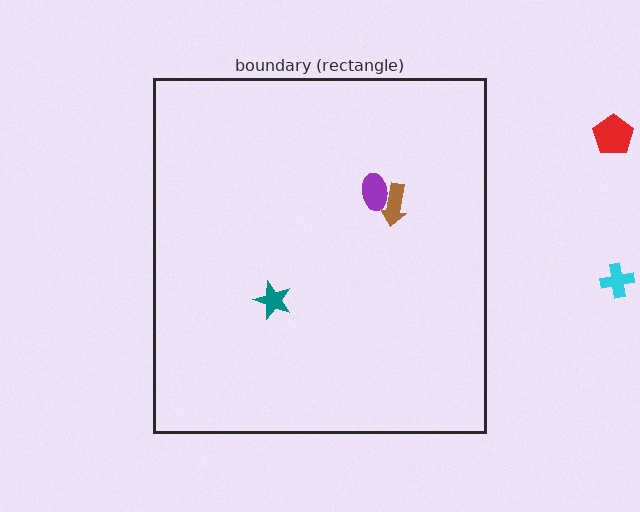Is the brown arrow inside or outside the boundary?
Inside.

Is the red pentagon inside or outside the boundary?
Outside.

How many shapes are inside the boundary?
3 inside, 2 outside.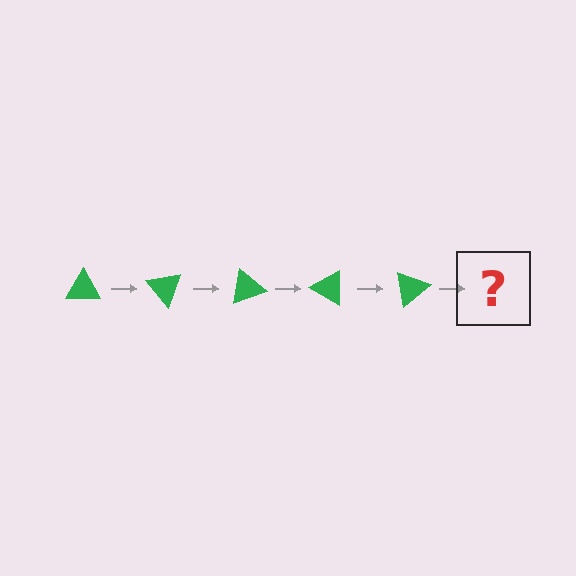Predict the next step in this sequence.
The next step is a green triangle rotated 250 degrees.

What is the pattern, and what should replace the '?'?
The pattern is that the triangle rotates 50 degrees each step. The '?' should be a green triangle rotated 250 degrees.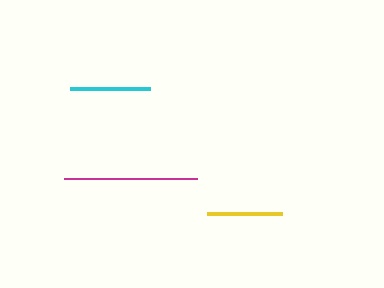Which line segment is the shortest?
The yellow line is the shortest at approximately 74 pixels.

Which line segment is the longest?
The magenta line is the longest at approximately 134 pixels.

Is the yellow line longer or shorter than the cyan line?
The cyan line is longer than the yellow line.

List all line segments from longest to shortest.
From longest to shortest: magenta, cyan, yellow.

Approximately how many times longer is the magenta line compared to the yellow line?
The magenta line is approximately 1.8 times the length of the yellow line.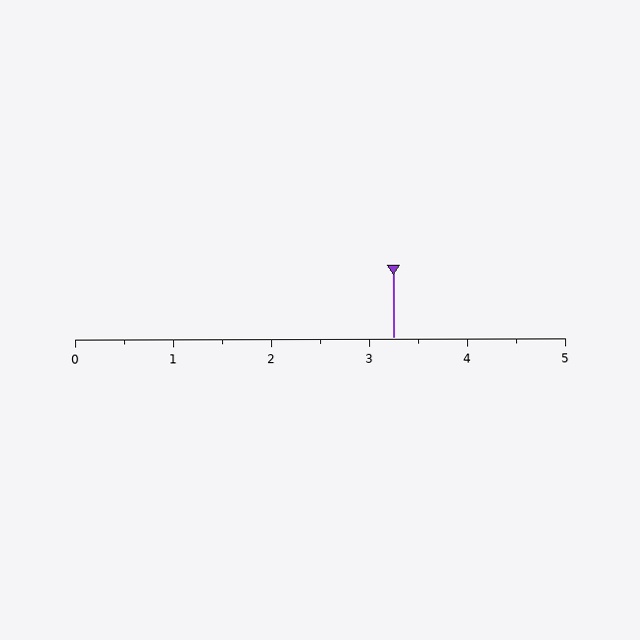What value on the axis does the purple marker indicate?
The marker indicates approximately 3.2.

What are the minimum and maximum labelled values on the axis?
The axis runs from 0 to 5.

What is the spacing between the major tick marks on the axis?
The major ticks are spaced 1 apart.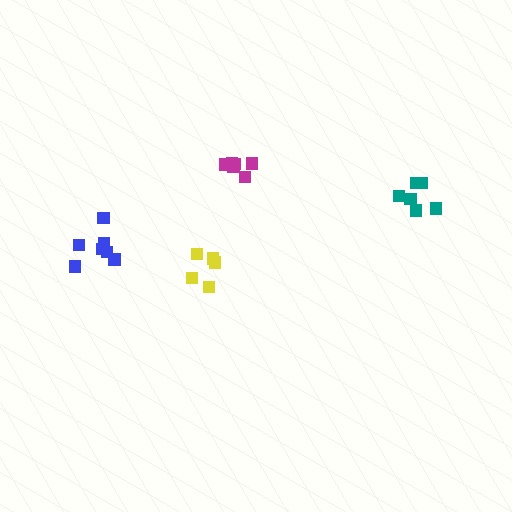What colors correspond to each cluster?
The clusters are colored: teal, yellow, blue, magenta.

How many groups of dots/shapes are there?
There are 4 groups.